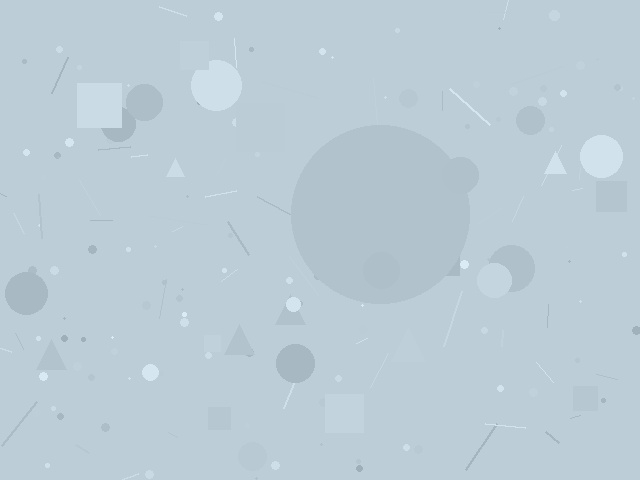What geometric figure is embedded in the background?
A circle is embedded in the background.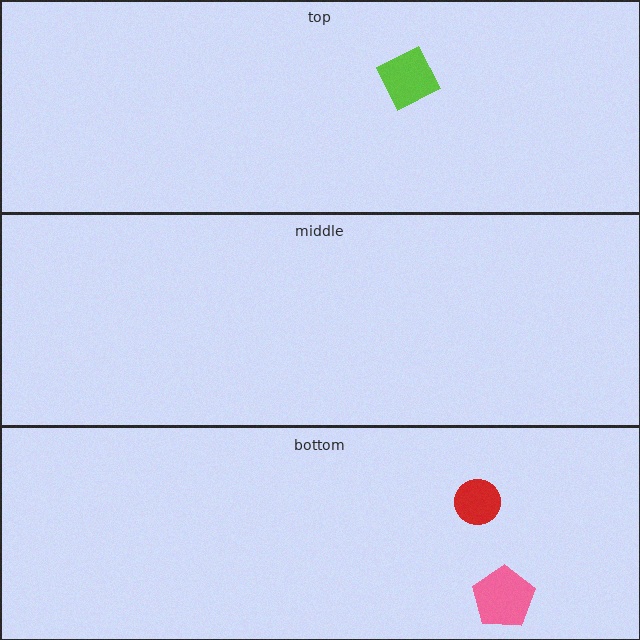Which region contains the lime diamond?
The top region.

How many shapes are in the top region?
1.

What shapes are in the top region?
The lime diamond.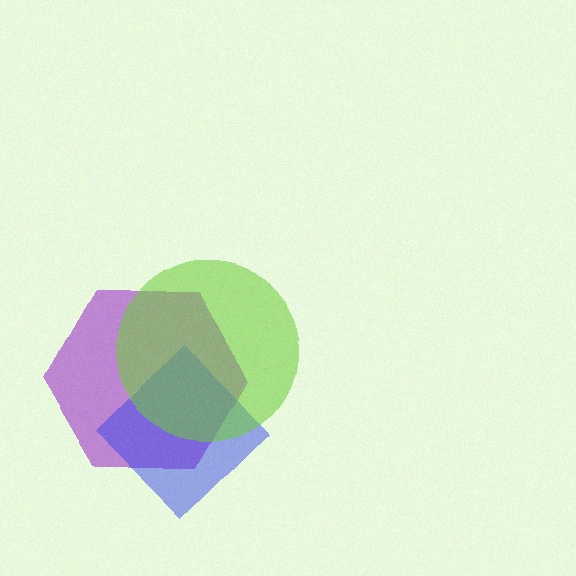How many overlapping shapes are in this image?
There are 3 overlapping shapes in the image.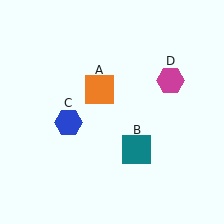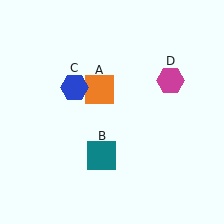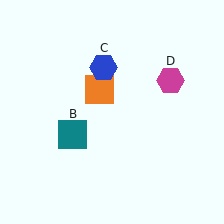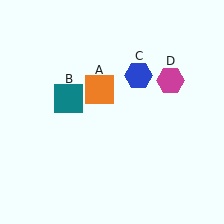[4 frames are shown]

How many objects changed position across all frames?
2 objects changed position: teal square (object B), blue hexagon (object C).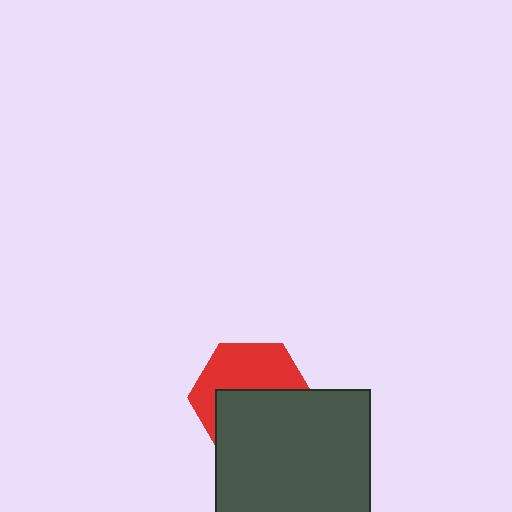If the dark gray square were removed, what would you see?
You would see the complete red hexagon.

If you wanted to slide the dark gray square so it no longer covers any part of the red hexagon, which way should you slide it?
Slide it down — that is the most direct way to separate the two shapes.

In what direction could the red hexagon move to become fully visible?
The red hexagon could move up. That would shift it out from behind the dark gray square entirely.